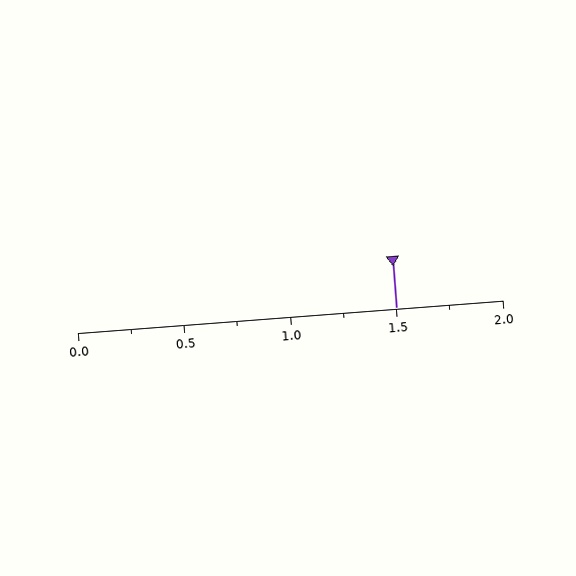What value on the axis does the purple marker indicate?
The marker indicates approximately 1.5.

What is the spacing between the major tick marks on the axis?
The major ticks are spaced 0.5 apart.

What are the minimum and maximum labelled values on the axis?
The axis runs from 0.0 to 2.0.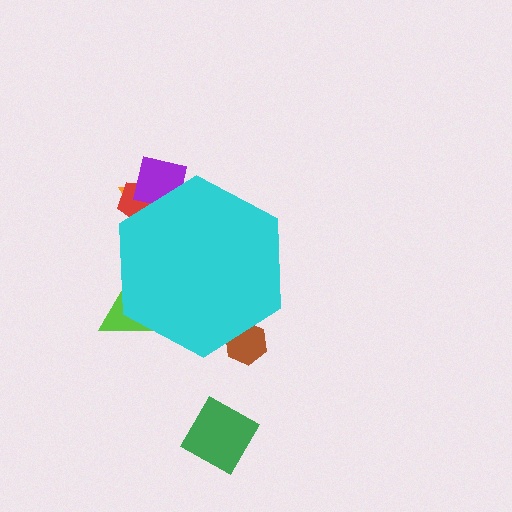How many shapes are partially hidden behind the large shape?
5 shapes are partially hidden.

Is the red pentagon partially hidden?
Yes, the red pentagon is partially hidden behind the cyan hexagon.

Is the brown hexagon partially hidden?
Yes, the brown hexagon is partially hidden behind the cyan hexagon.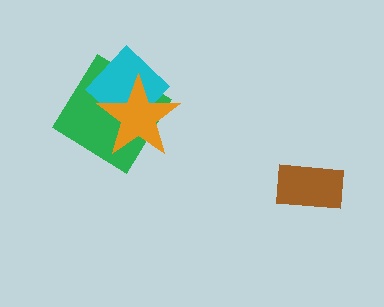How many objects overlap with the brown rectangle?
0 objects overlap with the brown rectangle.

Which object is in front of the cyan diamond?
The orange star is in front of the cyan diamond.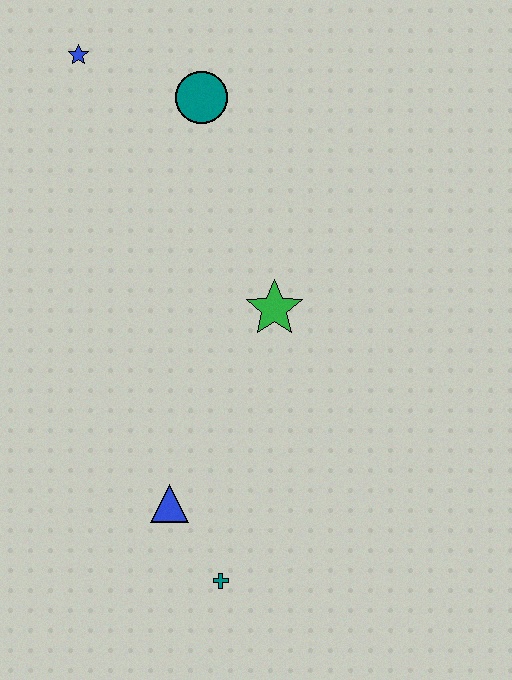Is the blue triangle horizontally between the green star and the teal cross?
No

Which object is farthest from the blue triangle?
The blue star is farthest from the blue triangle.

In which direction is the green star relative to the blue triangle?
The green star is above the blue triangle.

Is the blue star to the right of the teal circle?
No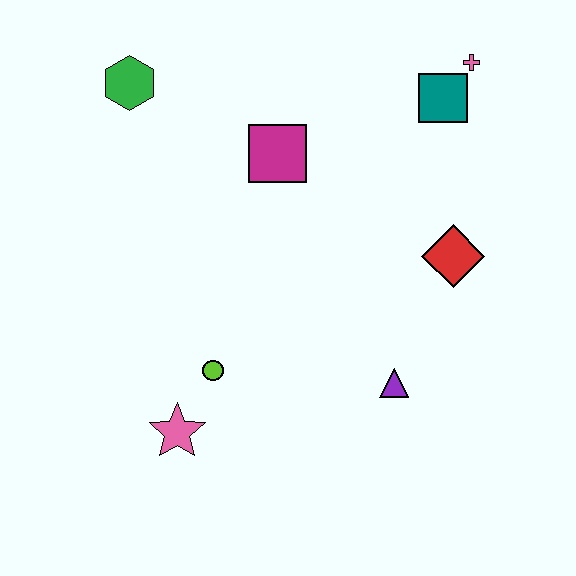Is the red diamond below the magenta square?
Yes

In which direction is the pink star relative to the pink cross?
The pink star is below the pink cross.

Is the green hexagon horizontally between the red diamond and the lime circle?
No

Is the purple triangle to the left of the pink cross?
Yes